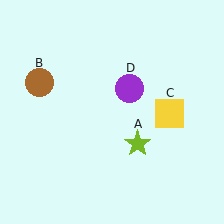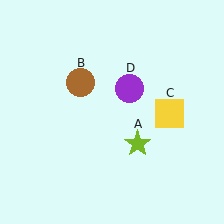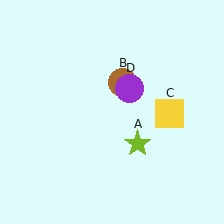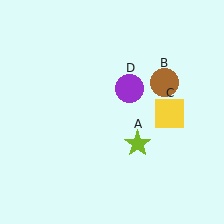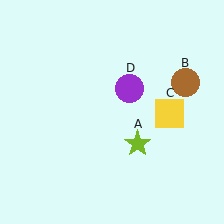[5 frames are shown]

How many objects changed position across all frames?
1 object changed position: brown circle (object B).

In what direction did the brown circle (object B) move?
The brown circle (object B) moved right.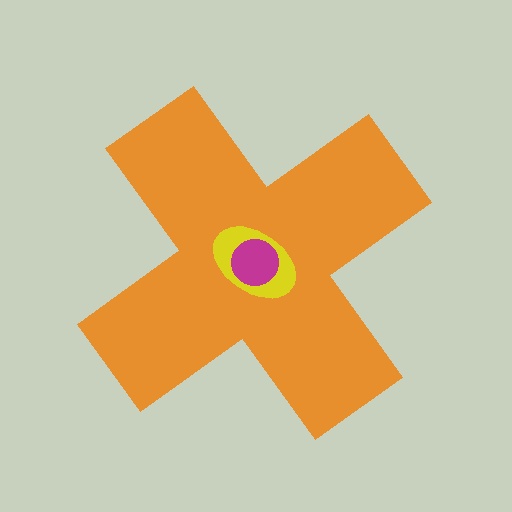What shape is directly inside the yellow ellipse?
The magenta circle.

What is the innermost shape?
The magenta circle.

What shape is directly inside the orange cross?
The yellow ellipse.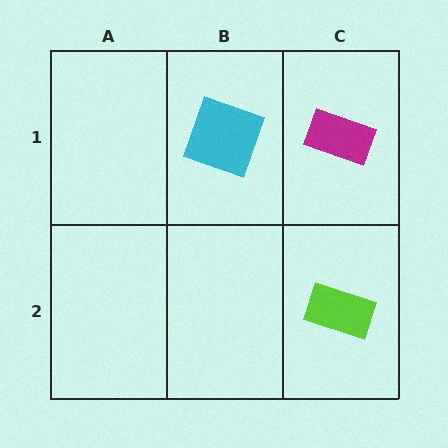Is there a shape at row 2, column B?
No, that cell is empty.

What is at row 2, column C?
A lime rectangle.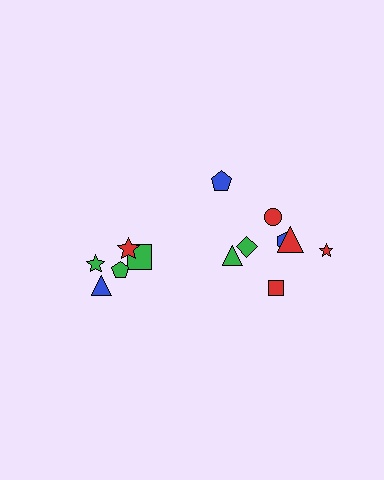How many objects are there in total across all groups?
There are 13 objects.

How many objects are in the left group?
There are 5 objects.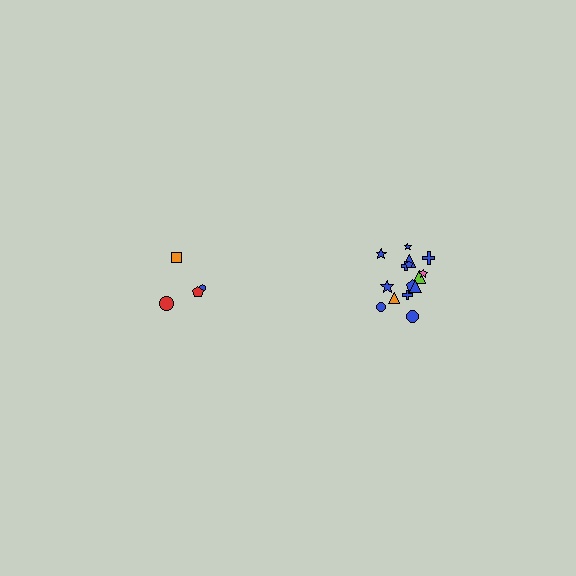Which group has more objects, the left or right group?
The right group.